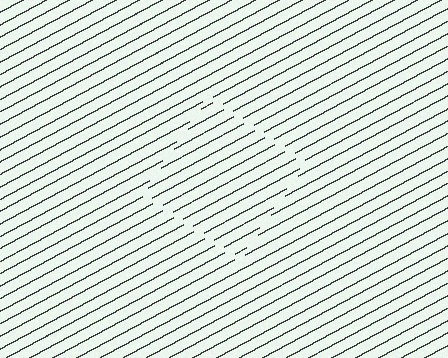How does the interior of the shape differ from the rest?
The interior of the shape contains the same grating, shifted by half a period — the contour is defined by the phase discontinuity where line-ends from the inner and outer gratings abut.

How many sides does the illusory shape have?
4 sides — the line-ends trace a square.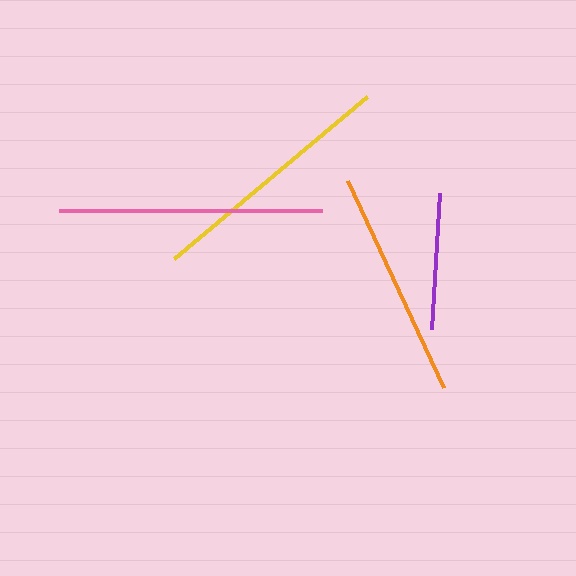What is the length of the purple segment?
The purple segment is approximately 136 pixels long.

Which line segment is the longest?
The pink line is the longest at approximately 263 pixels.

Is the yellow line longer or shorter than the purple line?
The yellow line is longer than the purple line.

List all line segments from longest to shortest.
From longest to shortest: pink, yellow, orange, purple.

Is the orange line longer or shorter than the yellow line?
The yellow line is longer than the orange line.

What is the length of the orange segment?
The orange segment is approximately 228 pixels long.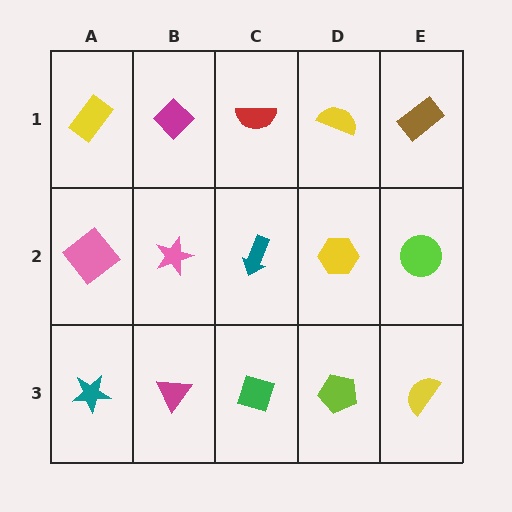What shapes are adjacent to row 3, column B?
A pink star (row 2, column B), a teal star (row 3, column A), a green diamond (row 3, column C).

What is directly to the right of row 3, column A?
A magenta triangle.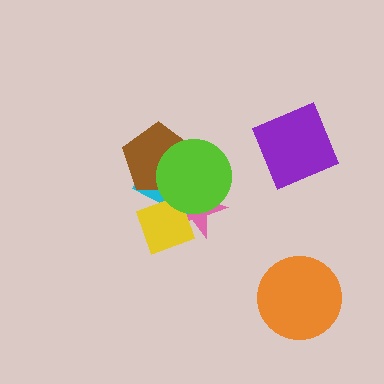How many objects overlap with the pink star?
4 objects overlap with the pink star.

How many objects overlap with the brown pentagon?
3 objects overlap with the brown pentagon.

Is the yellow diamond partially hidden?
Yes, it is partially covered by another shape.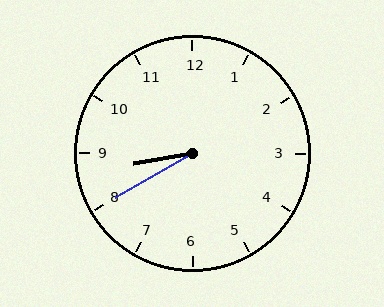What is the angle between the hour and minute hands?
Approximately 20 degrees.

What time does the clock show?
8:40.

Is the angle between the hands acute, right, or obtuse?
It is acute.